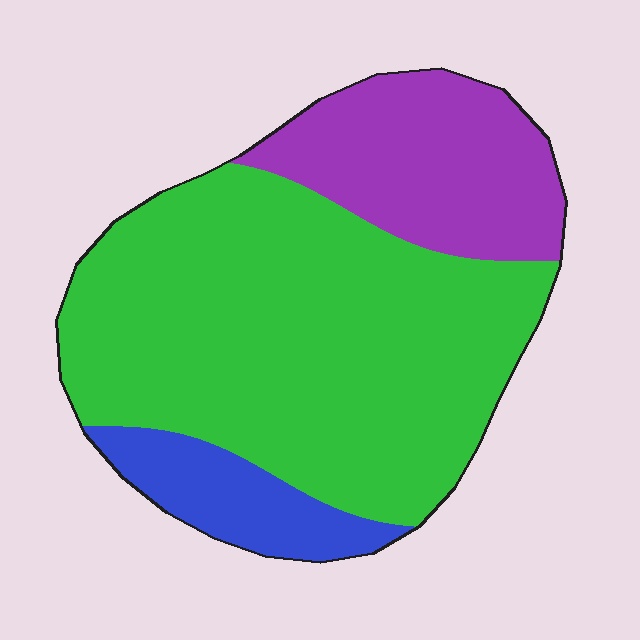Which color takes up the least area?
Blue, at roughly 10%.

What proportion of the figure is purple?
Purple takes up about one quarter (1/4) of the figure.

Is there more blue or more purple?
Purple.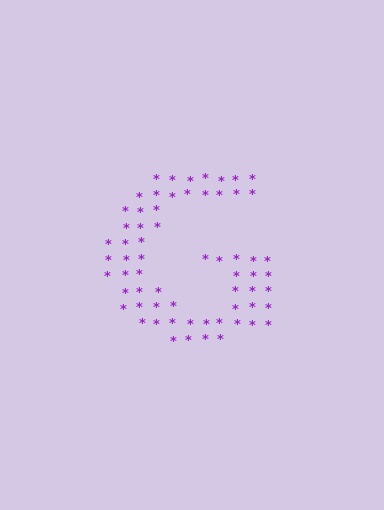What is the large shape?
The large shape is the letter G.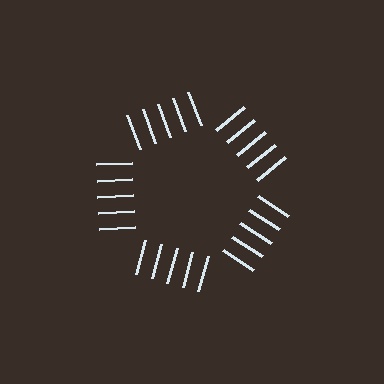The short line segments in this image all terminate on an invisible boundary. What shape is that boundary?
An illusory pentagon — the line segments terminate on its edges but no continuous stroke is drawn.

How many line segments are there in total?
25 — 5 along each of the 5 edges.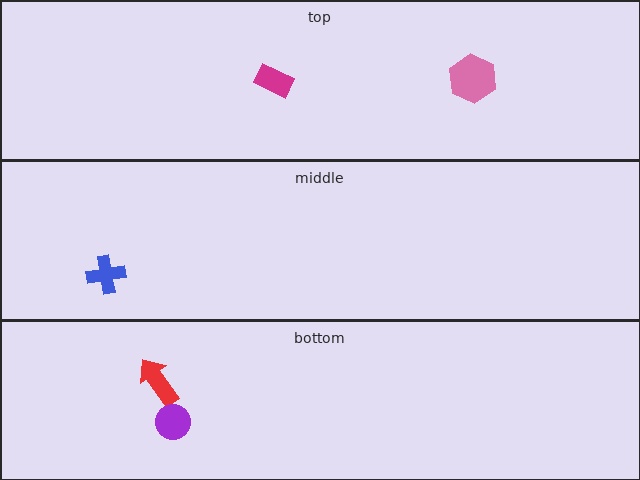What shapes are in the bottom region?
The red arrow, the purple circle.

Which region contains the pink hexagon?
The top region.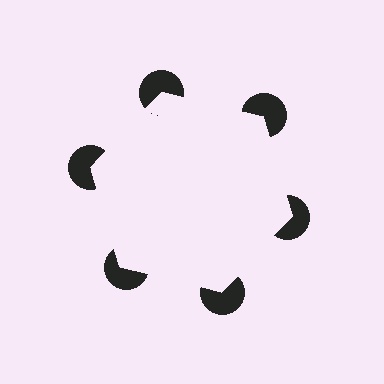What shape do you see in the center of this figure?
An illusory hexagon — its edges are inferred from the aligned wedge cuts in the pac-man discs, not physically drawn.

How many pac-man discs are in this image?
There are 6 — one at each vertex of the illusory hexagon.